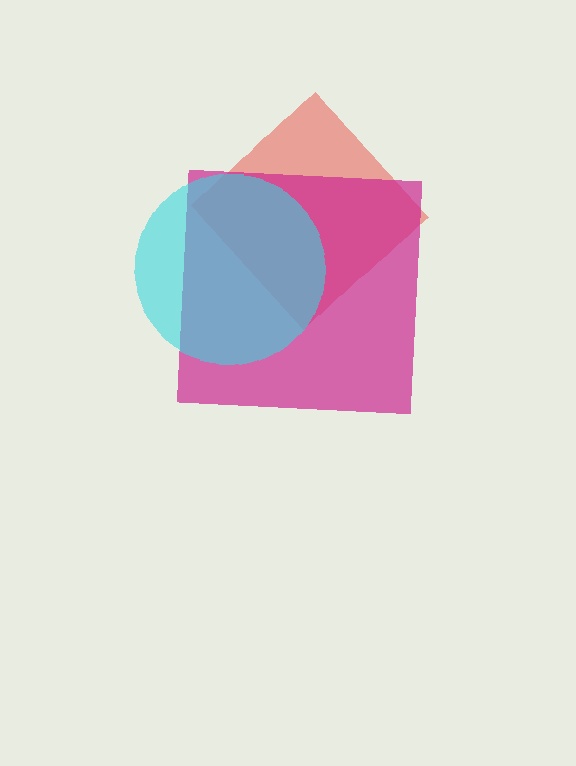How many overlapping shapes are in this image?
There are 3 overlapping shapes in the image.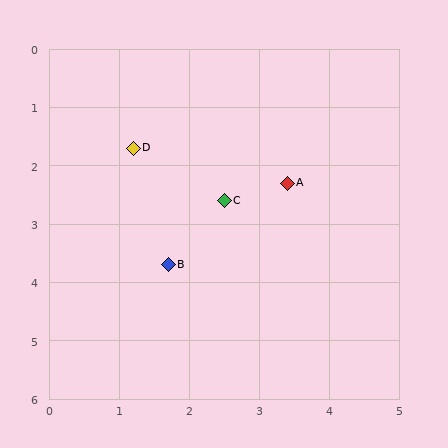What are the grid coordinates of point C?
Point C is at approximately (2.5, 2.6).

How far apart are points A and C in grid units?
Points A and C are about 0.9 grid units apart.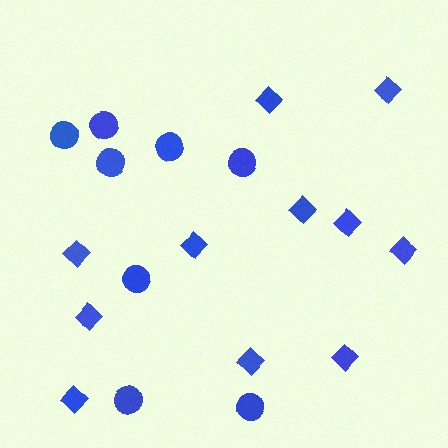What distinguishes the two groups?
There are 2 groups: one group of diamonds (11) and one group of circles (8).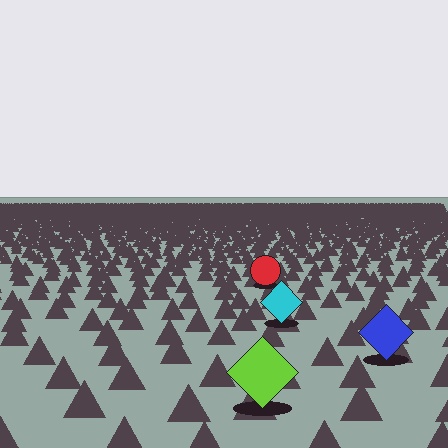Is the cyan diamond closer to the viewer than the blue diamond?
No. The blue diamond is closer — you can tell from the texture gradient: the ground texture is coarser near it.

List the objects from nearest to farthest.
From nearest to farthest: the lime diamond, the blue diamond, the cyan diamond, the red circle.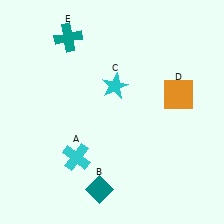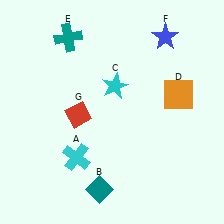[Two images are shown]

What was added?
A blue star (F), a red diamond (G) were added in Image 2.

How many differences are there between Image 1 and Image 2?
There are 2 differences between the two images.